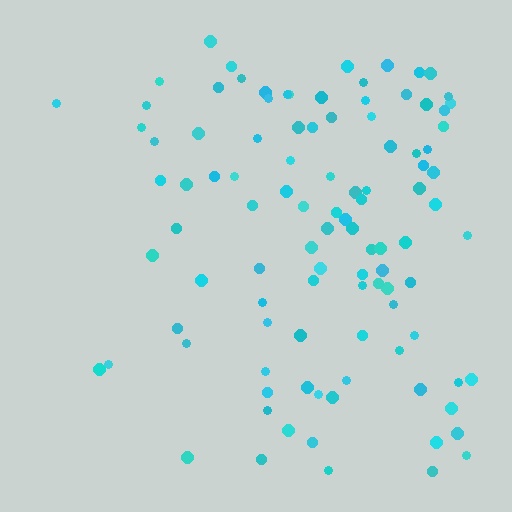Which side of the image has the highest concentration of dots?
The right.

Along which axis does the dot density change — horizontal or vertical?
Horizontal.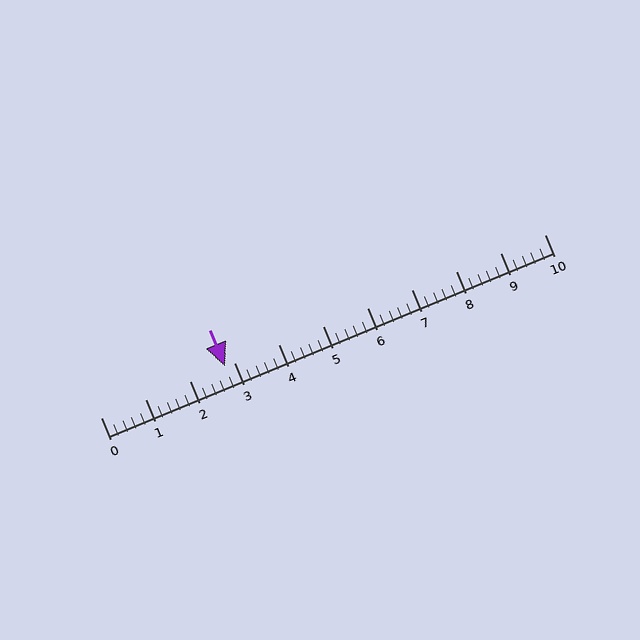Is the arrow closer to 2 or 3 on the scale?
The arrow is closer to 3.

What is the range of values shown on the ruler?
The ruler shows values from 0 to 10.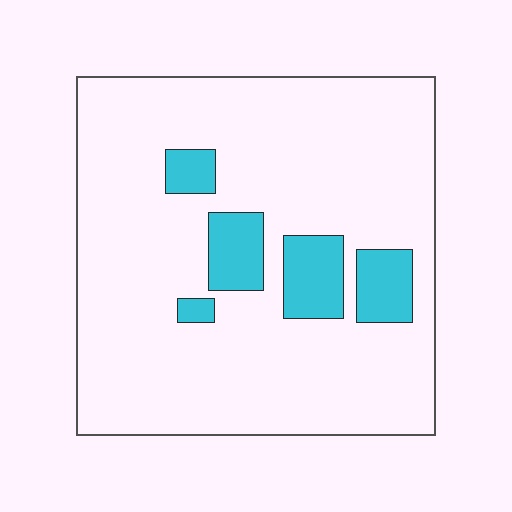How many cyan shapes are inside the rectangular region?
5.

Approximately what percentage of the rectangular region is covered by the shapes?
Approximately 15%.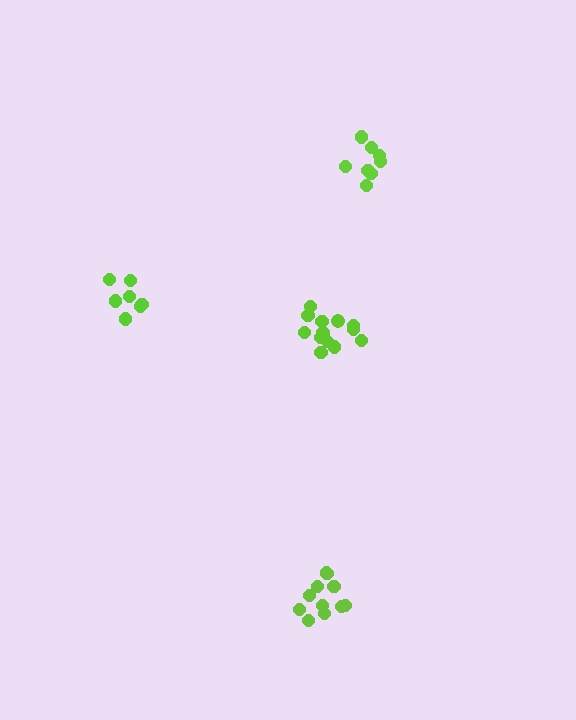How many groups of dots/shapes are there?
There are 4 groups.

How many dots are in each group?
Group 1: 11 dots, Group 2: 13 dots, Group 3: 7 dots, Group 4: 9 dots (40 total).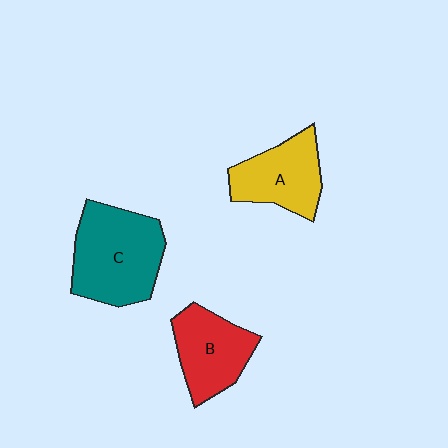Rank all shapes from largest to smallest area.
From largest to smallest: C (teal), A (yellow), B (red).